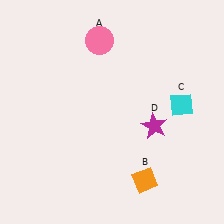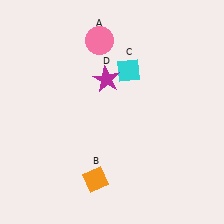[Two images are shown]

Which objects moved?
The objects that moved are: the orange diamond (B), the cyan diamond (C), the magenta star (D).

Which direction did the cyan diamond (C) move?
The cyan diamond (C) moved left.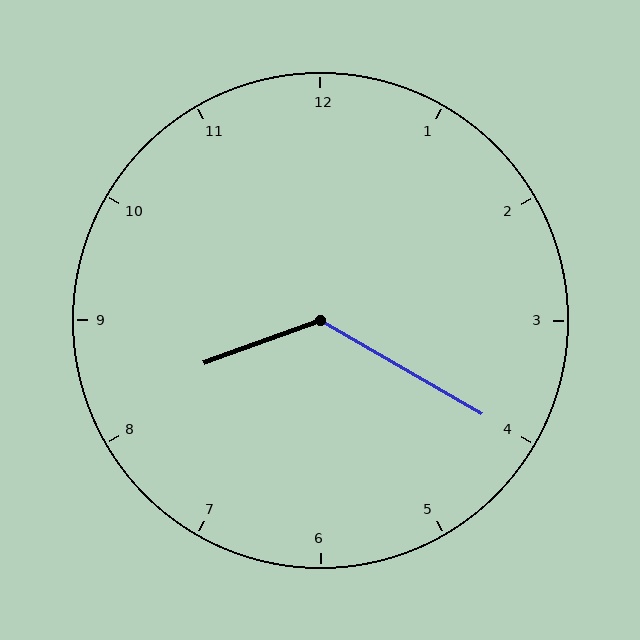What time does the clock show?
8:20.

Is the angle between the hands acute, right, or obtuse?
It is obtuse.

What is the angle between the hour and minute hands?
Approximately 130 degrees.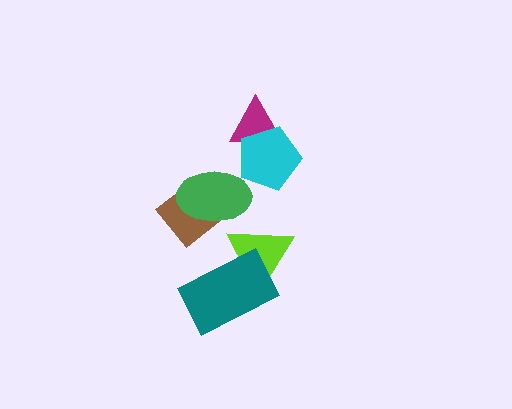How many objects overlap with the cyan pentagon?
1 object overlaps with the cyan pentagon.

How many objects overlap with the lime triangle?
1 object overlaps with the lime triangle.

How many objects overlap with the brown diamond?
1 object overlaps with the brown diamond.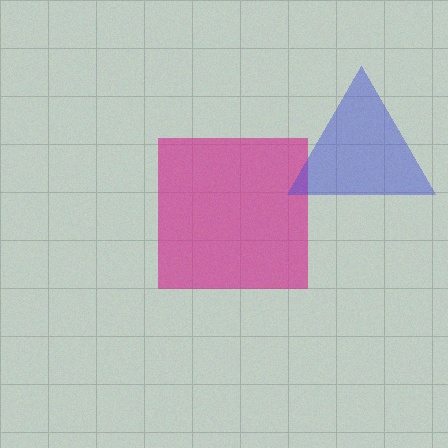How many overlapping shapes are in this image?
There are 2 overlapping shapes in the image.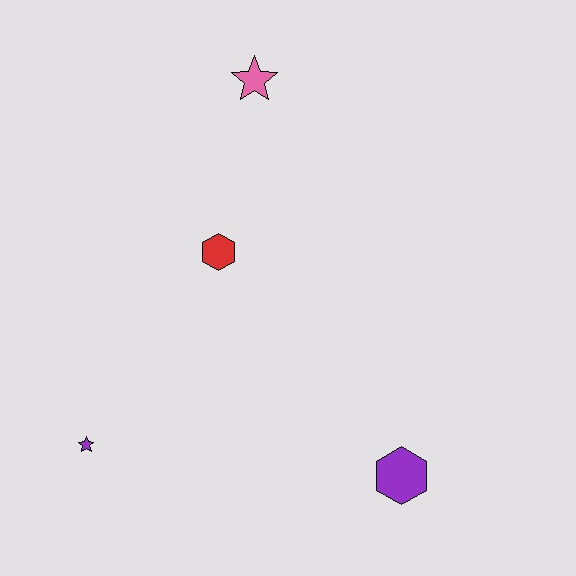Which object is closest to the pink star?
The red hexagon is closest to the pink star.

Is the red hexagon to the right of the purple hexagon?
No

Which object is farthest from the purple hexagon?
The pink star is farthest from the purple hexagon.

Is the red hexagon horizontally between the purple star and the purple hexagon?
Yes